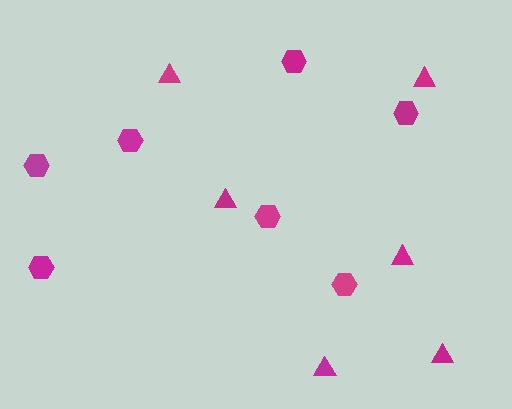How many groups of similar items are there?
There are 2 groups: one group of triangles (6) and one group of hexagons (7).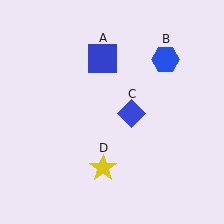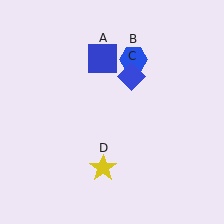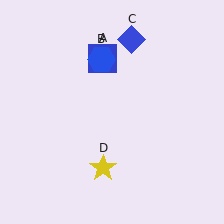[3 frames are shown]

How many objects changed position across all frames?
2 objects changed position: blue hexagon (object B), blue diamond (object C).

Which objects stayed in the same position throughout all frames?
Blue square (object A) and yellow star (object D) remained stationary.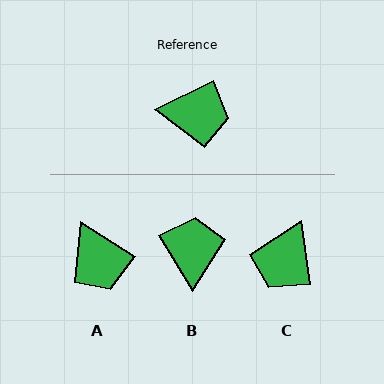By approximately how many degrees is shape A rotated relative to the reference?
Approximately 59 degrees clockwise.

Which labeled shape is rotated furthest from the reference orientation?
C, about 109 degrees away.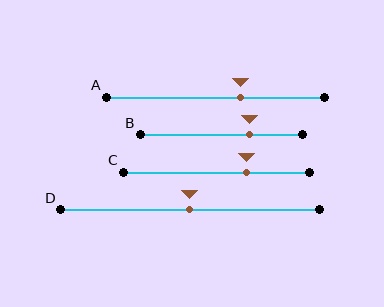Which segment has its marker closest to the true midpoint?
Segment D has its marker closest to the true midpoint.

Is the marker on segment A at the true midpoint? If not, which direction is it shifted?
No, the marker on segment A is shifted to the right by about 12% of the segment length.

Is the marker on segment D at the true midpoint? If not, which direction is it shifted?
Yes, the marker on segment D is at the true midpoint.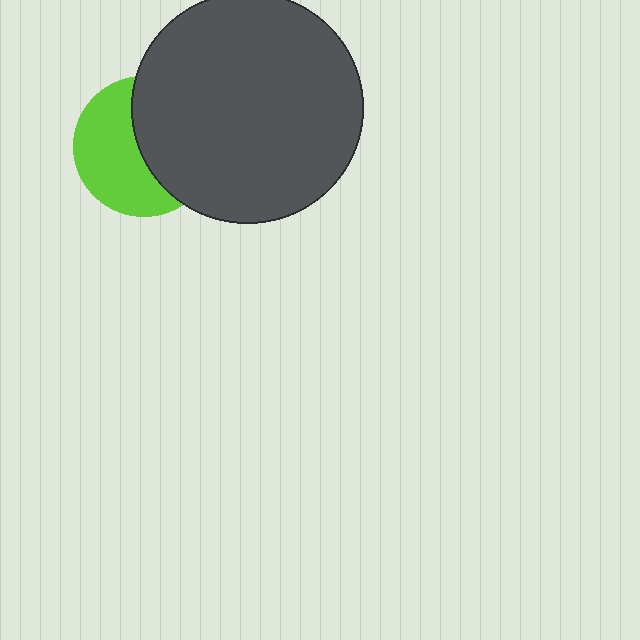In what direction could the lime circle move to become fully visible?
The lime circle could move left. That would shift it out from behind the dark gray circle entirely.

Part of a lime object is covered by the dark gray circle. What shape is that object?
It is a circle.